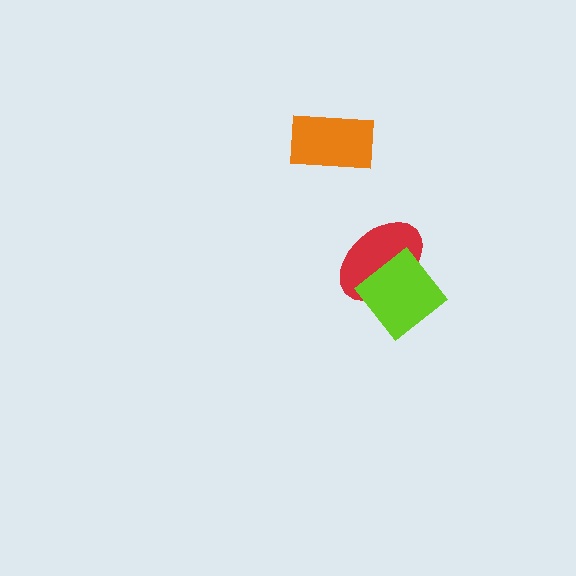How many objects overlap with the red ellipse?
1 object overlaps with the red ellipse.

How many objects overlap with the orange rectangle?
0 objects overlap with the orange rectangle.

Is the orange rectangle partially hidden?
No, no other shape covers it.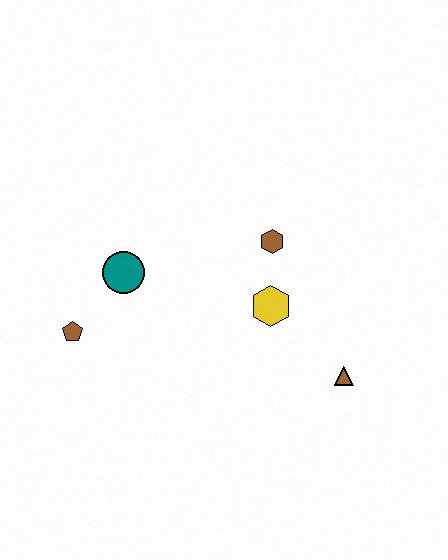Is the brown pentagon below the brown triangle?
No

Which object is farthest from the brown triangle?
The brown pentagon is farthest from the brown triangle.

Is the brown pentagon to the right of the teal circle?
No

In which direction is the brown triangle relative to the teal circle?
The brown triangle is to the right of the teal circle.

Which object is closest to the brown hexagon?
The yellow hexagon is closest to the brown hexagon.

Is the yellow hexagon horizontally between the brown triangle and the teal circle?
Yes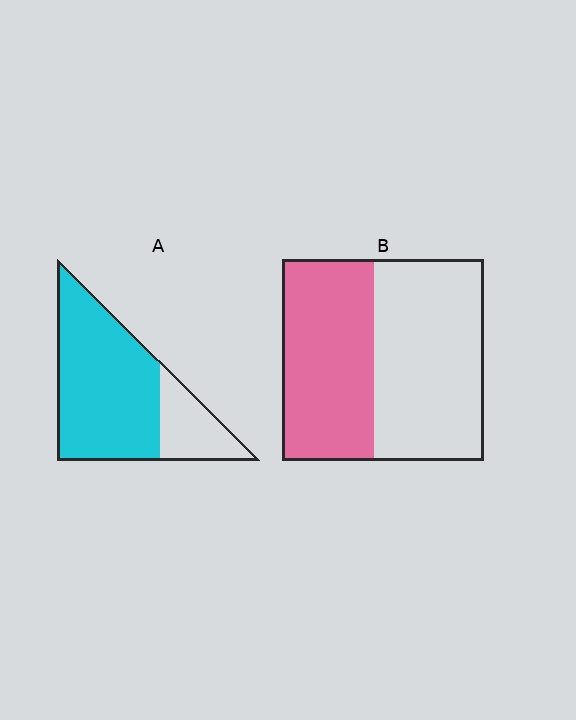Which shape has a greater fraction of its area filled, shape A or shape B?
Shape A.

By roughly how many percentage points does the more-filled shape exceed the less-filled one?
By roughly 30 percentage points (A over B).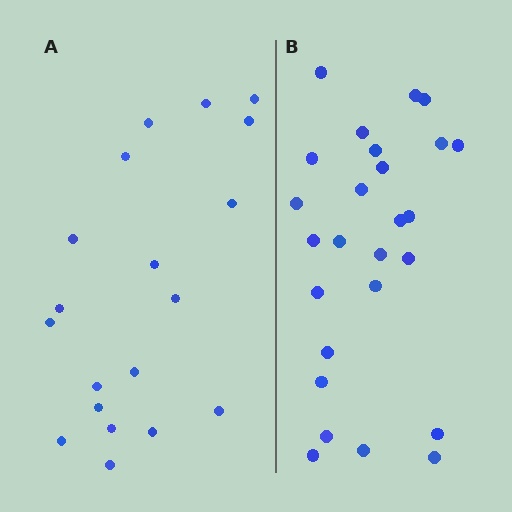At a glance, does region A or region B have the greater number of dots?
Region B (the right region) has more dots.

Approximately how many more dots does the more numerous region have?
Region B has roughly 8 or so more dots than region A.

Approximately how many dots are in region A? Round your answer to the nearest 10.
About 20 dots. (The exact count is 19, which rounds to 20.)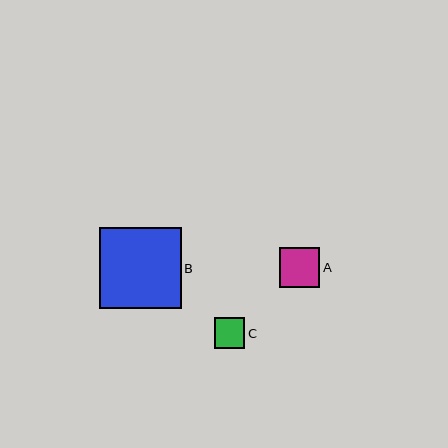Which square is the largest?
Square B is the largest with a size of approximately 82 pixels.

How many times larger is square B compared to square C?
Square B is approximately 2.7 times the size of square C.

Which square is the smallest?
Square C is the smallest with a size of approximately 30 pixels.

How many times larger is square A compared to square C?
Square A is approximately 1.3 times the size of square C.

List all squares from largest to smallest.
From largest to smallest: B, A, C.